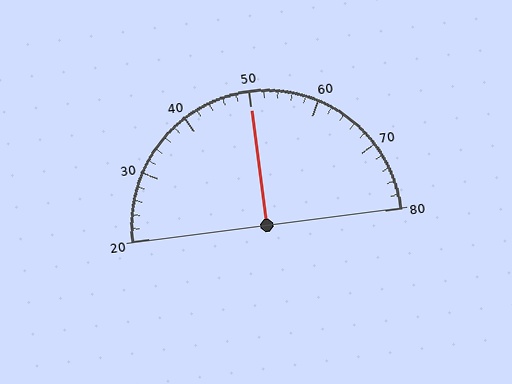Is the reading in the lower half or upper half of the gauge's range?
The reading is in the upper half of the range (20 to 80).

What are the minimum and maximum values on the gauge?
The gauge ranges from 20 to 80.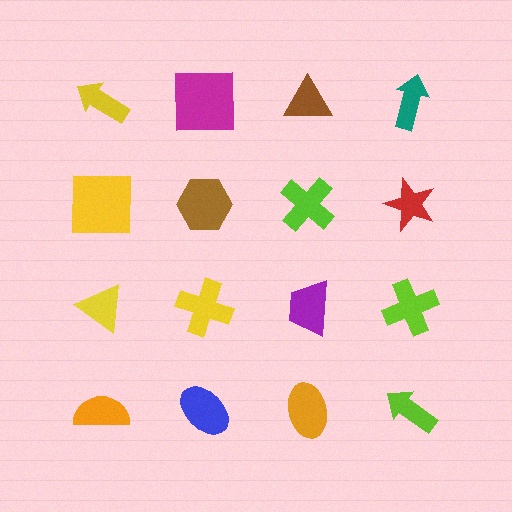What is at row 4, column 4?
A lime arrow.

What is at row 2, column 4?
A red star.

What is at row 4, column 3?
An orange ellipse.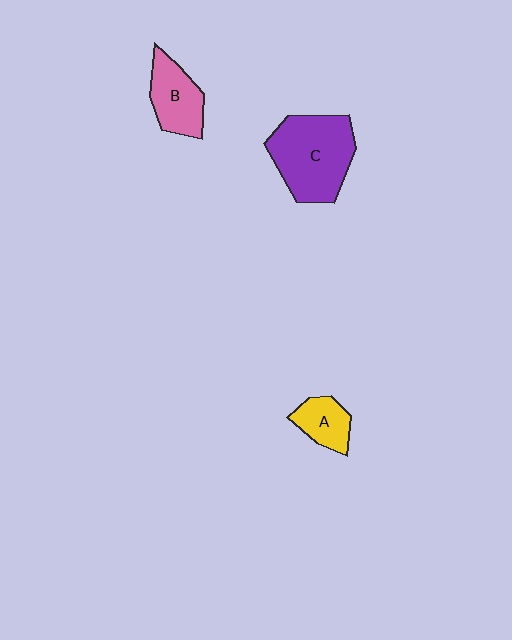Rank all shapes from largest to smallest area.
From largest to smallest: C (purple), B (pink), A (yellow).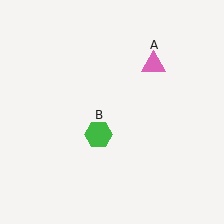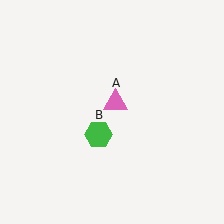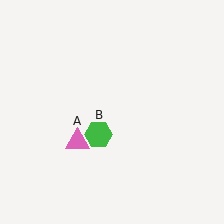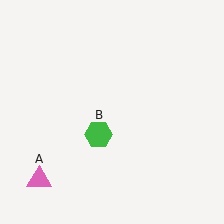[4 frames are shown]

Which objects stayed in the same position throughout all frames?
Green hexagon (object B) remained stationary.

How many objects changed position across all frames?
1 object changed position: pink triangle (object A).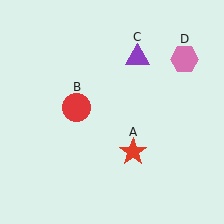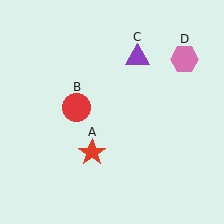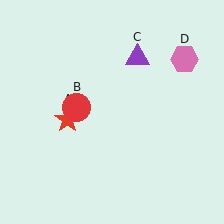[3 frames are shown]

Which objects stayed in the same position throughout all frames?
Red circle (object B) and purple triangle (object C) and pink hexagon (object D) remained stationary.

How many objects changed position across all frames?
1 object changed position: red star (object A).